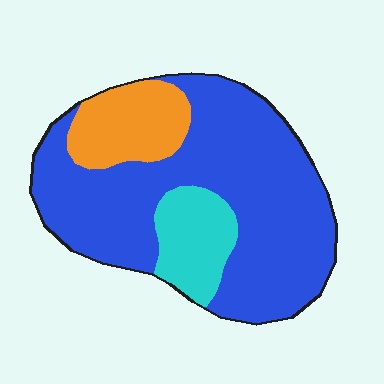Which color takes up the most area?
Blue, at roughly 70%.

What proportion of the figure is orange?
Orange covers 16% of the figure.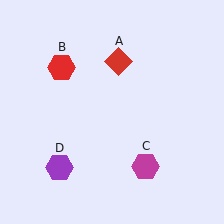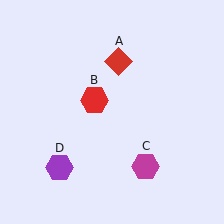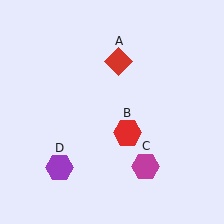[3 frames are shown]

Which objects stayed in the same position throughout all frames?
Red diamond (object A) and magenta hexagon (object C) and purple hexagon (object D) remained stationary.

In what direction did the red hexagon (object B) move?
The red hexagon (object B) moved down and to the right.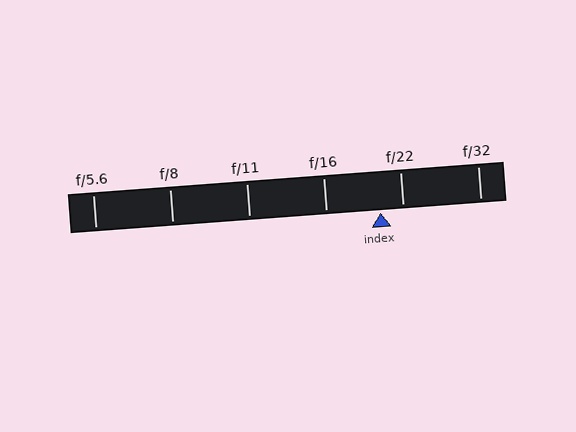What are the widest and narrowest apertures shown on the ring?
The widest aperture shown is f/5.6 and the narrowest is f/32.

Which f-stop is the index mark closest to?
The index mark is closest to f/22.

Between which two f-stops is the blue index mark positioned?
The index mark is between f/16 and f/22.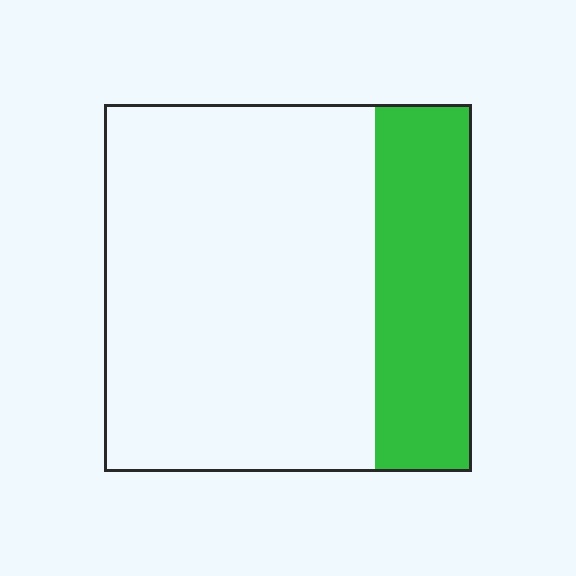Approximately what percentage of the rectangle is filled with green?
Approximately 25%.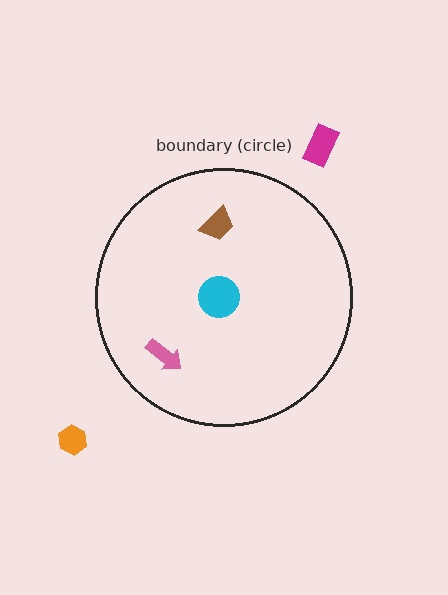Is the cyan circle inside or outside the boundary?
Inside.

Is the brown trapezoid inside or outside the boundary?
Inside.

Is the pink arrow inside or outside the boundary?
Inside.